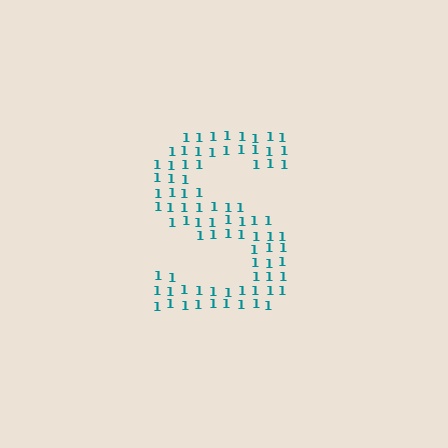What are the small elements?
The small elements are digit 1's.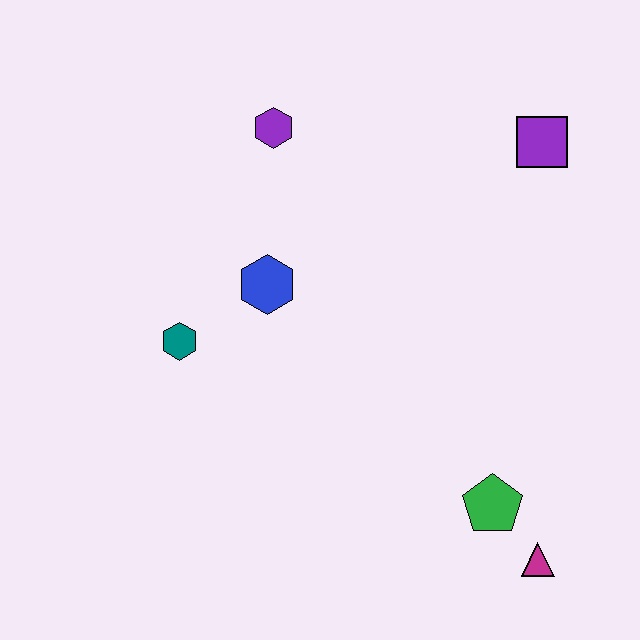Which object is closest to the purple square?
The purple hexagon is closest to the purple square.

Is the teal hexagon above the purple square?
No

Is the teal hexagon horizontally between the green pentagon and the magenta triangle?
No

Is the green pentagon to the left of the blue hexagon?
No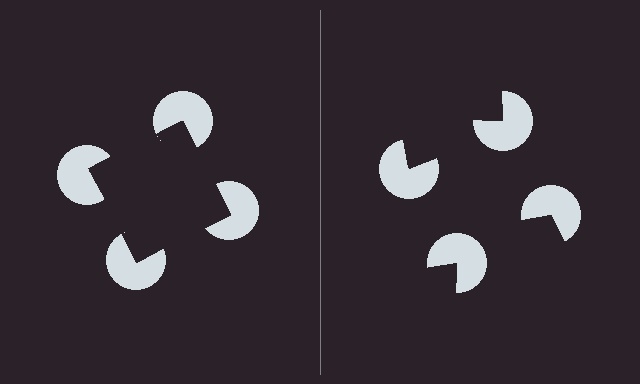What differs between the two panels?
The pac-man discs are positioned identically on both sides; only the wedge orientations differ. On the left they align to a square; on the right they are misaligned.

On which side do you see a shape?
An illusory square appears on the left side. On the right side the wedge cuts are rotated, so no coherent shape forms.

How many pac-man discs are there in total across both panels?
8 — 4 on each side.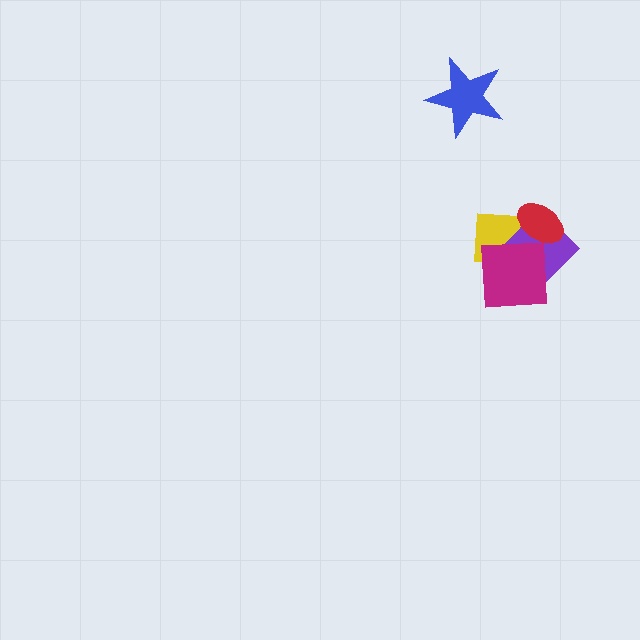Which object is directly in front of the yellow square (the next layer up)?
The purple diamond is directly in front of the yellow square.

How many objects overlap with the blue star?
0 objects overlap with the blue star.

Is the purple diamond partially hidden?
Yes, it is partially covered by another shape.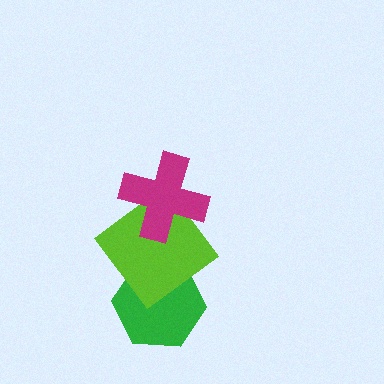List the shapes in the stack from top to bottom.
From top to bottom: the magenta cross, the lime diamond, the green hexagon.